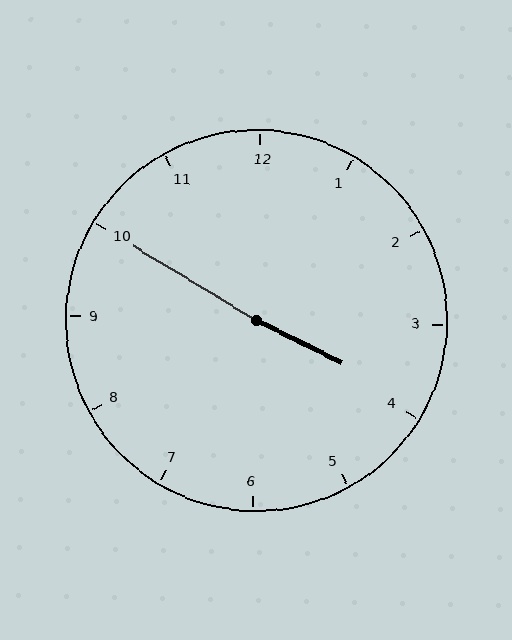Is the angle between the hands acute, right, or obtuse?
It is obtuse.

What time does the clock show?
3:50.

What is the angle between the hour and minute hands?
Approximately 175 degrees.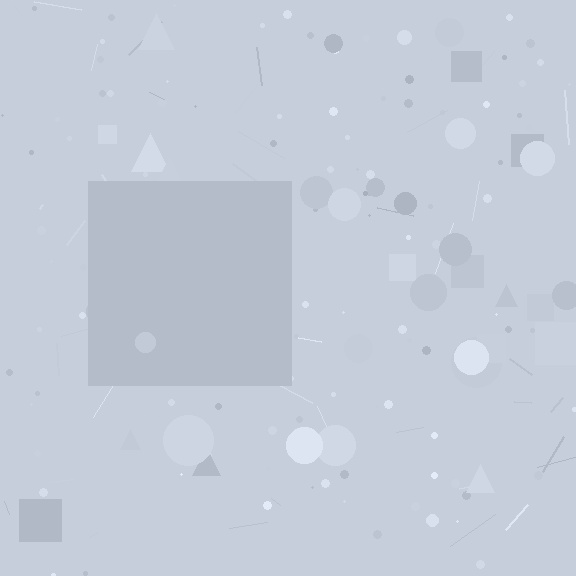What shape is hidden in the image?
A square is hidden in the image.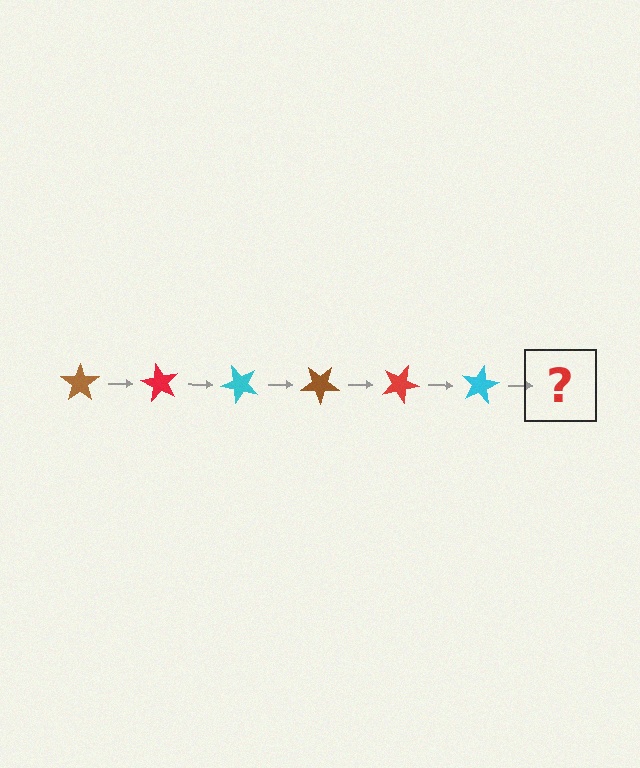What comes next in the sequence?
The next element should be a brown star, rotated 360 degrees from the start.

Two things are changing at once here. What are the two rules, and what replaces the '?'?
The two rules are that it rotates 60 degrees each step and the color cycles through brown, red, and cyan. The '?' should be a brown star, rotated 360 degrees from the start.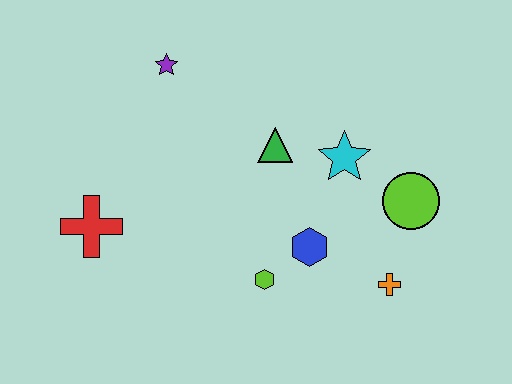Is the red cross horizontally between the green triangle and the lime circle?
No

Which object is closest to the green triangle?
The cyan star is closest to the green triangle.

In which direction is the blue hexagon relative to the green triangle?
The blue hexagon is below the green triangle.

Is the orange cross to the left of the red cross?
No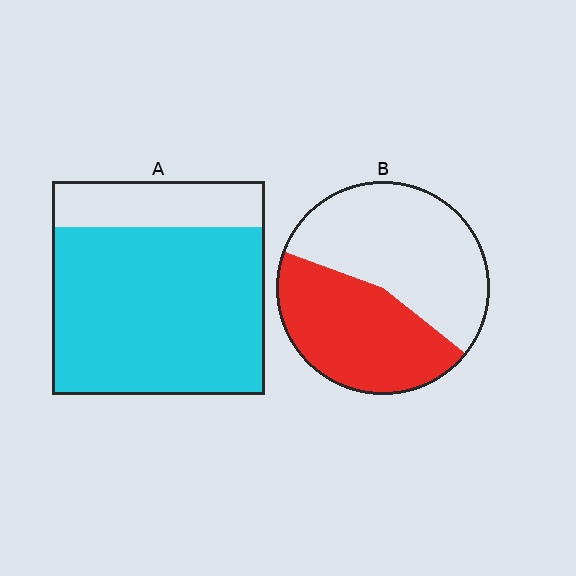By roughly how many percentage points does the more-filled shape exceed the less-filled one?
By roughly 35 percentage points (A over B).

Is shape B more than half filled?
No.